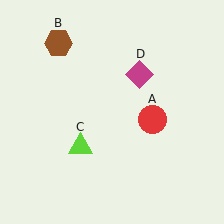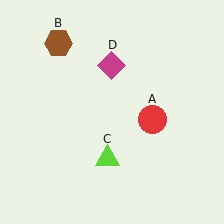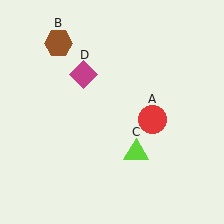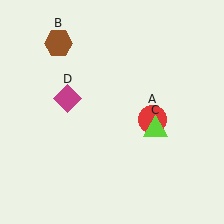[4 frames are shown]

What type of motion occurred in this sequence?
The lime triangle (object C), magenta diamond (object D) rotated counterclockwise around the center of the scene.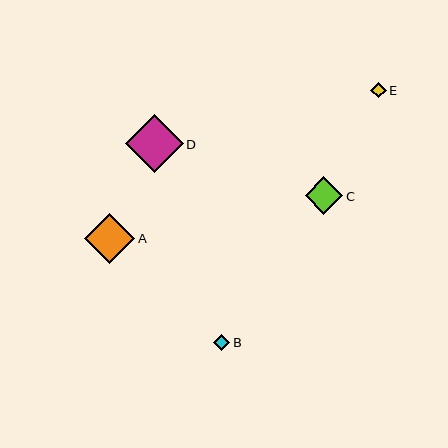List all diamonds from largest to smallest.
From largest to smallest: D, A, C, B, E.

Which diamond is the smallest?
Diamond E is the smallest with a size of approximately 16 pixels.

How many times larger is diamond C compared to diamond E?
Diamond C is approximately 2.4 times the size of diamond E.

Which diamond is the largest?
Diamond D is the largest with a size of approximately 57 pixels.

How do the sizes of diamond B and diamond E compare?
Diamond B and diamond E are approximately the same size.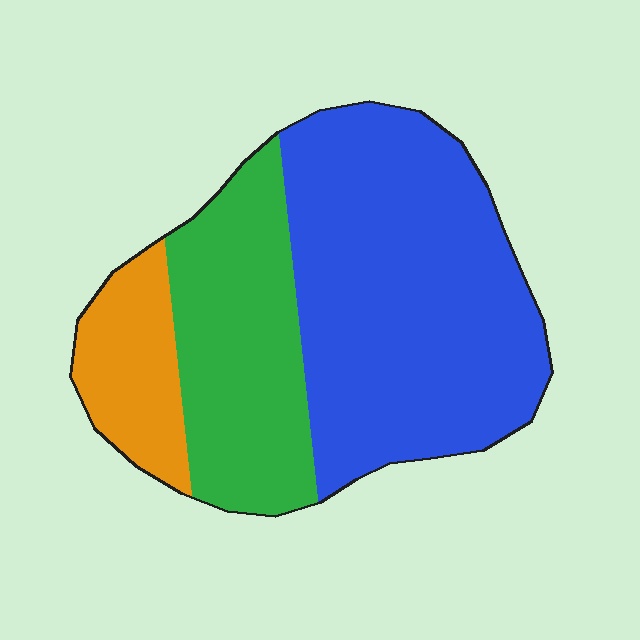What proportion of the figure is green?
Green takes up about one third (1/3) of the figure.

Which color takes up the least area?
Orange, at roughly 15%.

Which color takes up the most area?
Blue, at roughly 55%.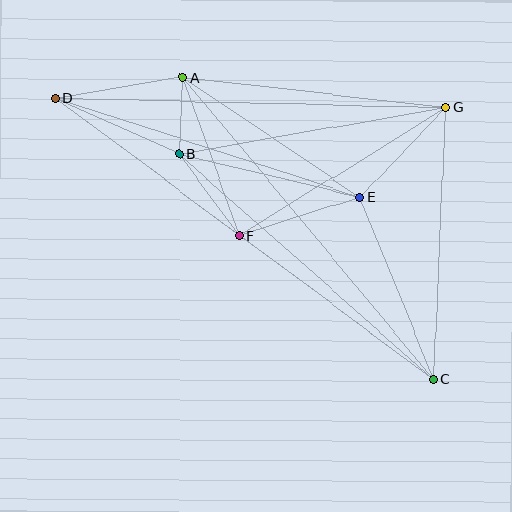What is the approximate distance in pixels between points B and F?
The distance between B and F is approximately 102 pixels.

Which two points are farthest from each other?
Points C and D are farthest from each other.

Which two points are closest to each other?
Points A and B are closest to each other.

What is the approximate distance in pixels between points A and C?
The distance between A and C is approximately 392 pixels.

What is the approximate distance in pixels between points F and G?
The distance between F and G is approximately 243 pixels.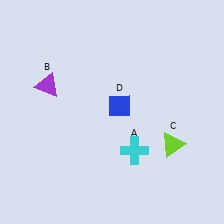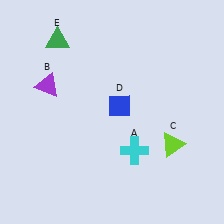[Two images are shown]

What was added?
A green triangle (E) was added in Image 2.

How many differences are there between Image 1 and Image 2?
There is 1 difference between the two images.